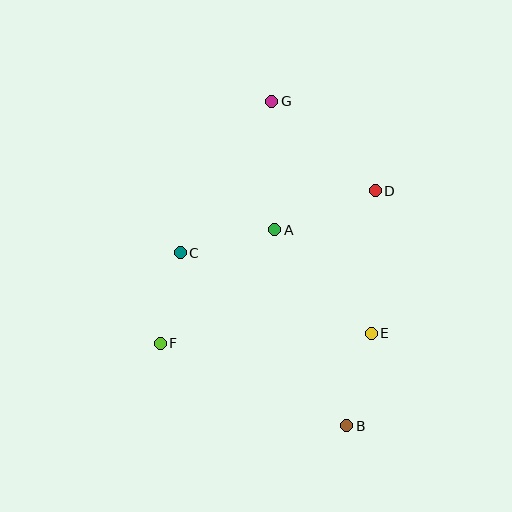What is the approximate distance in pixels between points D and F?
The distance between D and F is approximately 264 pixels.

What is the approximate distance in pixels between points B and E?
The distance between B and E is approximately 96 pixels.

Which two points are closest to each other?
Points C and F are closest to each other.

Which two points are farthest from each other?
Points B and G are farthest from each other.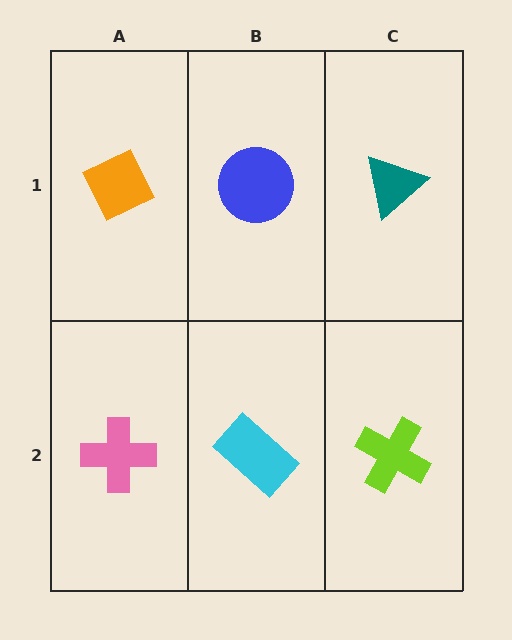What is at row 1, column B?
A blue circle.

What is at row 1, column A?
An orange diamond.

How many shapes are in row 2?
3 shapes.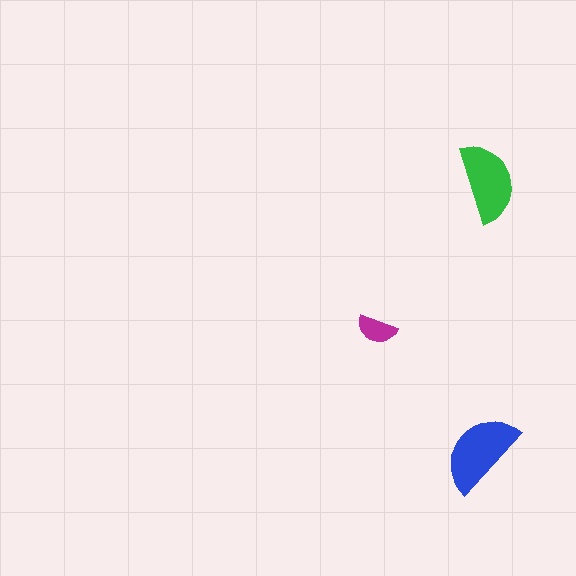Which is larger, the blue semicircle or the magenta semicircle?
The blue one.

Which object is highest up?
The green semicircle is topmost.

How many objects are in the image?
There are 3 objects in the image.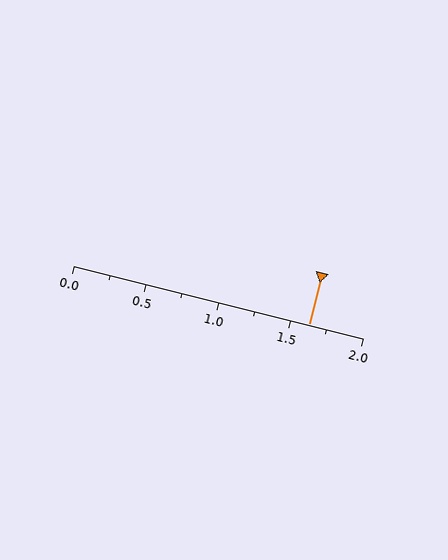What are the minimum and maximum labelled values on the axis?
The axis runs from 0.0 to 2.0.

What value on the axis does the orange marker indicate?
The marker indicates approximately 1.62.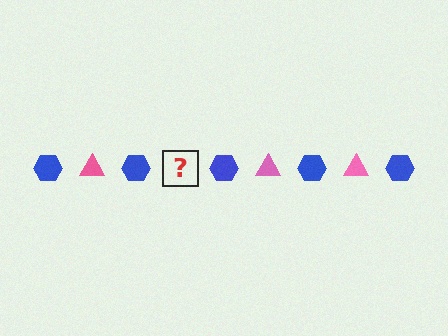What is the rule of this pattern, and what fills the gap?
The rule is that the pattern alternates between blue hexagon and pink triangle. The gap should be filled with a pink triangle.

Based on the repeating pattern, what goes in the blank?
The blank should be a pink triangle.